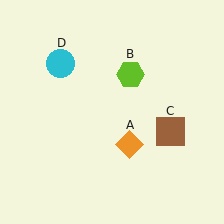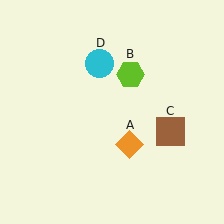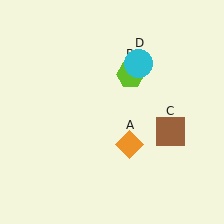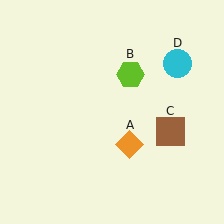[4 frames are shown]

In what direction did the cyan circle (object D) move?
The cyan circle (object D) moved right.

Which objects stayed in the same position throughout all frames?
Orange diamond (object A) and lime hexagon (object B) and brown square (object C) remained stationary.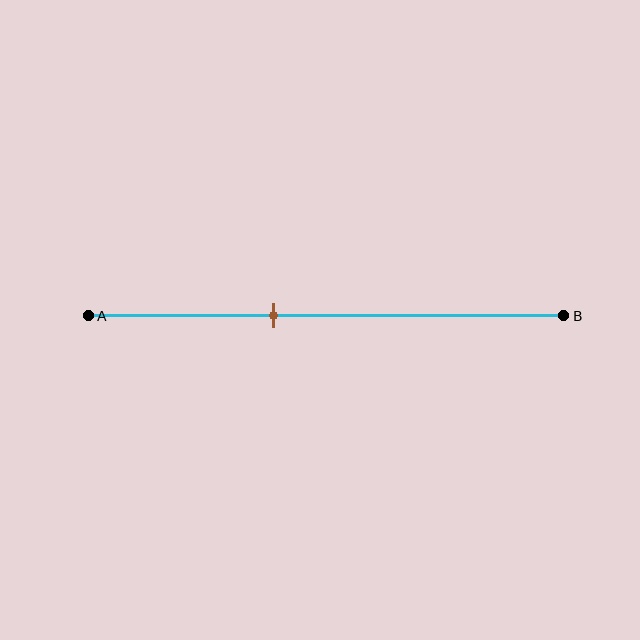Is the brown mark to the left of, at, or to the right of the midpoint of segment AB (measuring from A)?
The brown mark is to the left of the midpoint of segment AB.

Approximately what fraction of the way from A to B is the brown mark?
The brown mark is approximately 40% of the way from A to B.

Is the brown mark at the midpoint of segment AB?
No, the mark is at about 40% from A, not at the 50% midpoint.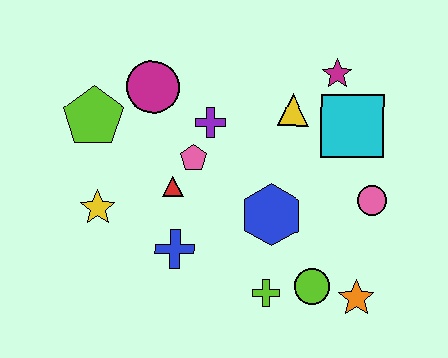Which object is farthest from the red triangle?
The orange star is farthest from the red triangle.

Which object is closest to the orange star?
The lime circle is closest to the orange star.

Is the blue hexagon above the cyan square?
No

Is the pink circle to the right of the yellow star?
Yes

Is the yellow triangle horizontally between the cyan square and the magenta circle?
Yes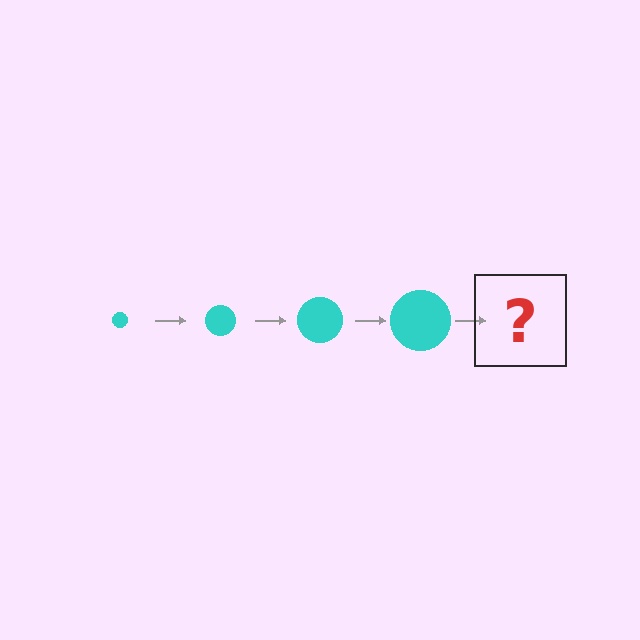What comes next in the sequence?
The next element should be a cyan circle, larger than the previous one.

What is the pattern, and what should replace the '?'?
The pattern is that the circle gets progressively larger each step. The '?' should be a cyan circle, larger than the previous one.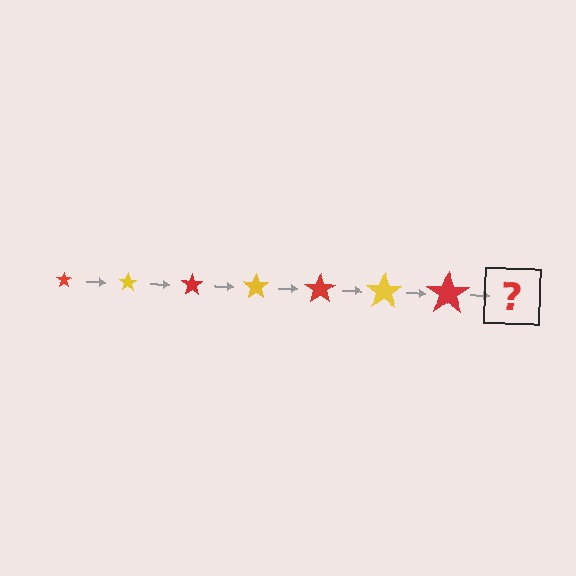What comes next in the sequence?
The next element should be a yellow star, larger than the previous one.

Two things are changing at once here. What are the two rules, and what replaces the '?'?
The two rules are that the star grows larger each step and the color cycles through red and yellow. The '?' should be a yellow star, larger than the previous one.